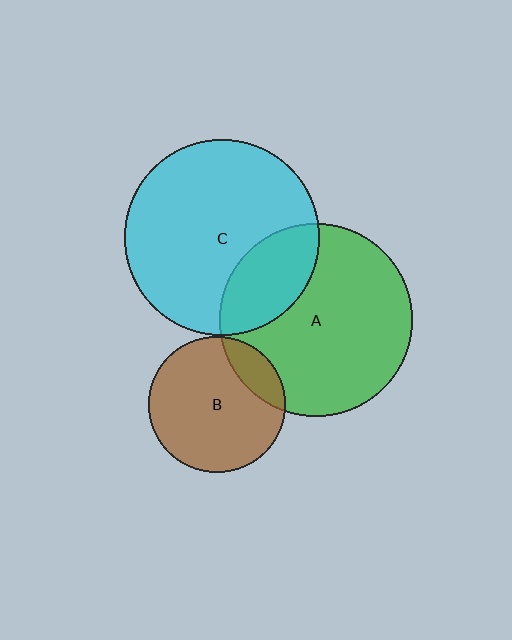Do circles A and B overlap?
Yes.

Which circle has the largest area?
Circle C (cyan).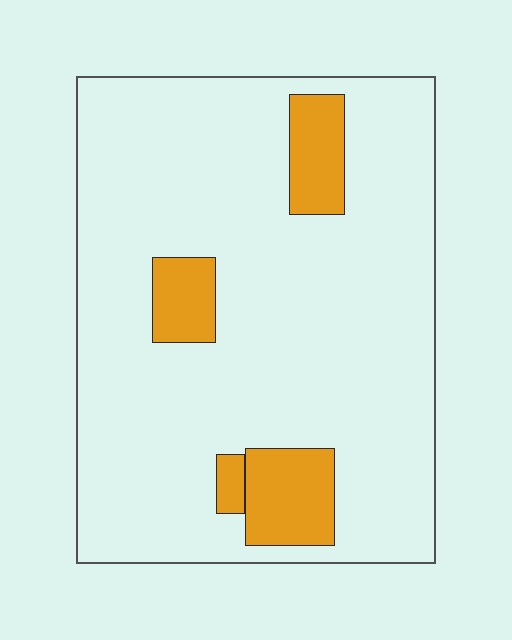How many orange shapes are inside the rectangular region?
4.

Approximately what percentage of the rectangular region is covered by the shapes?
Approximately 15%.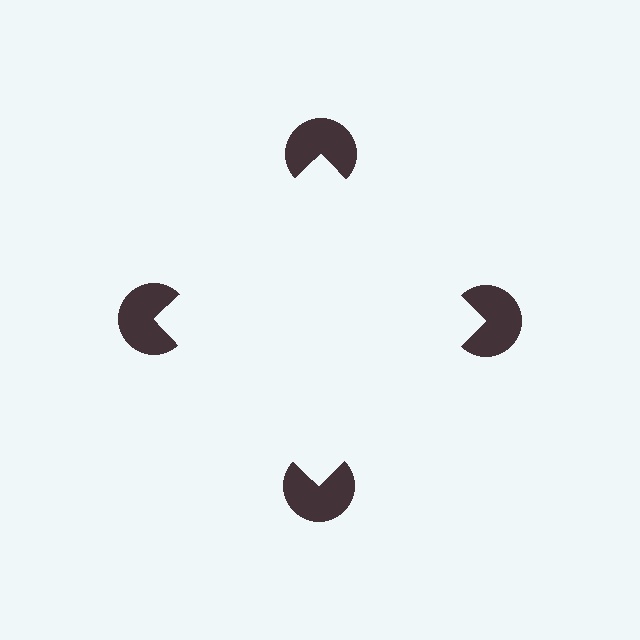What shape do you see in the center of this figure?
An illusory square — its edges are inferred from the aligned wedge cuts in the pac-man discs, not physically drawn.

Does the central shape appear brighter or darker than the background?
It typically appears slightly brighter than the background, even though no actual brightness change is drawn.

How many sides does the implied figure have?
4 sides.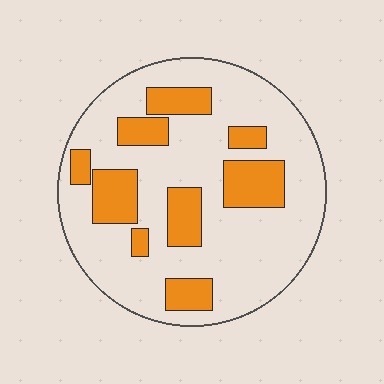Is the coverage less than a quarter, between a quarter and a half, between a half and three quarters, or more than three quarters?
Between a quarter and a half.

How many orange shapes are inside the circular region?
9.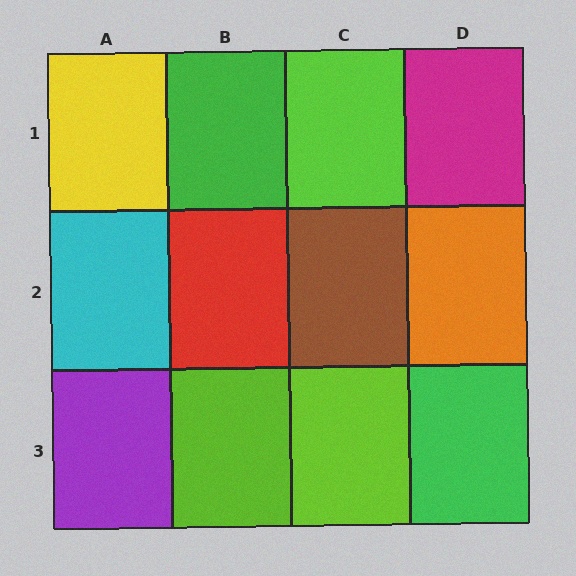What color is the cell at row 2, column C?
Brown.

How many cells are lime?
3 cells are lime.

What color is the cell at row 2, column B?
Red.